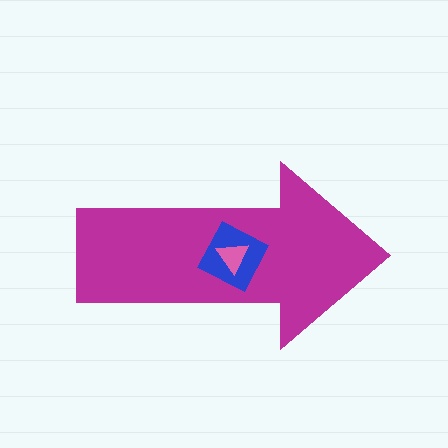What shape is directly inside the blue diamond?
The pink triangle.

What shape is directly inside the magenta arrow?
The blue diamond.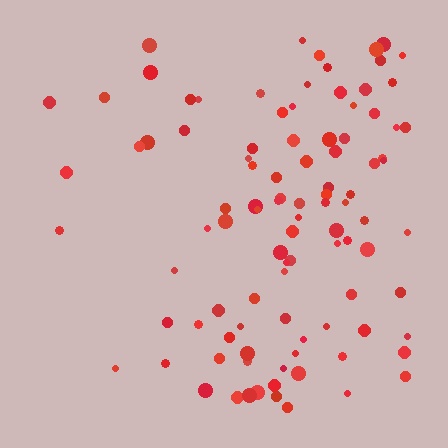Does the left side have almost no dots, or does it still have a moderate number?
Still a moderate number, just noticeably fewer than the right.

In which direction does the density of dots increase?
From left to right, with the right side densest.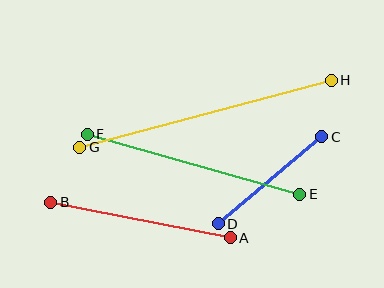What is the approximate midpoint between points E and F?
The midpoint is at approximately (193, 164) pixels.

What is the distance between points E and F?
The distance is approximately 221 pixels.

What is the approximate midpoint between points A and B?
The midpoint is at approximately (140, 220) pixels.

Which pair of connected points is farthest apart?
Points G and H are farthest apart.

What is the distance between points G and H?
The distance is approximately 260 pixels.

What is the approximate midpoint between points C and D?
The midpoint is at approximately (270, 180) pixels.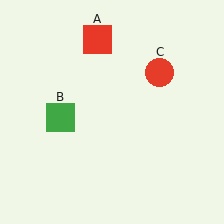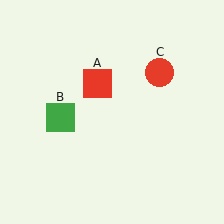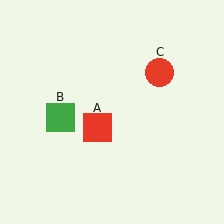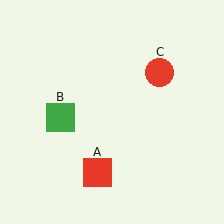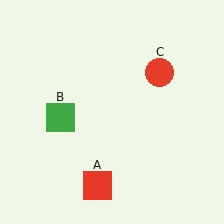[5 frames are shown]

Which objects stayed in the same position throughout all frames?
Green square (object B) and red circle (object C) remained stationary.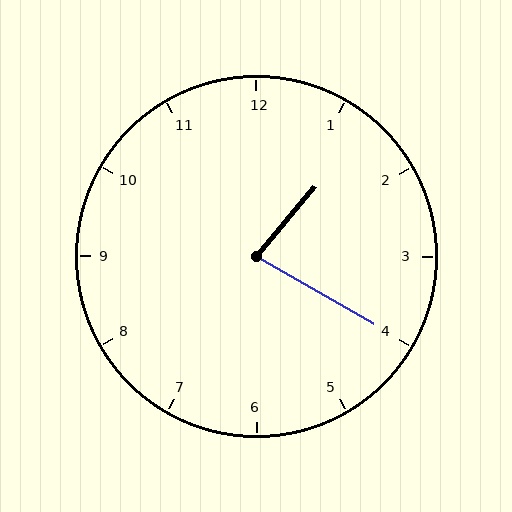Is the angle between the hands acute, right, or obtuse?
It is acute.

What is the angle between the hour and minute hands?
Approximately 80 degrees.